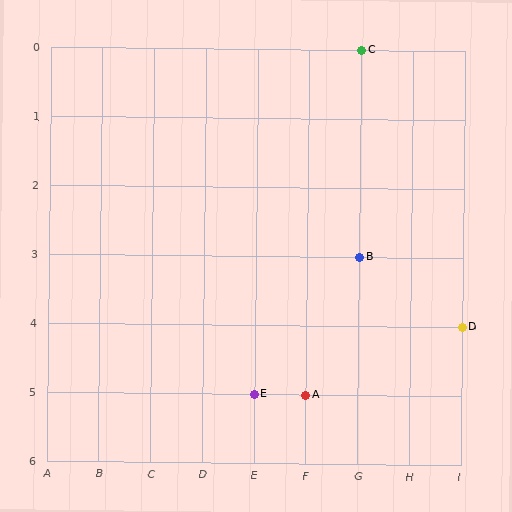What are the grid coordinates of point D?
Point D is at grid coordinates (I, 4).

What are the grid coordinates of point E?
Point E is at grid coordinates (E, 5).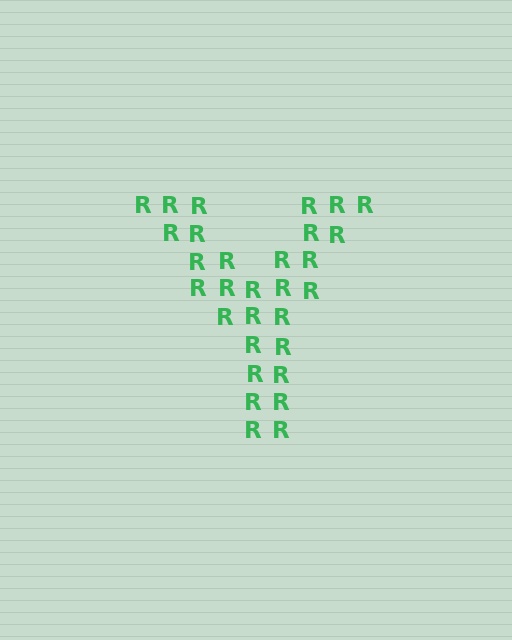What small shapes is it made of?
It is made of small letter R's.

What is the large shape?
The large shape is the letter Y.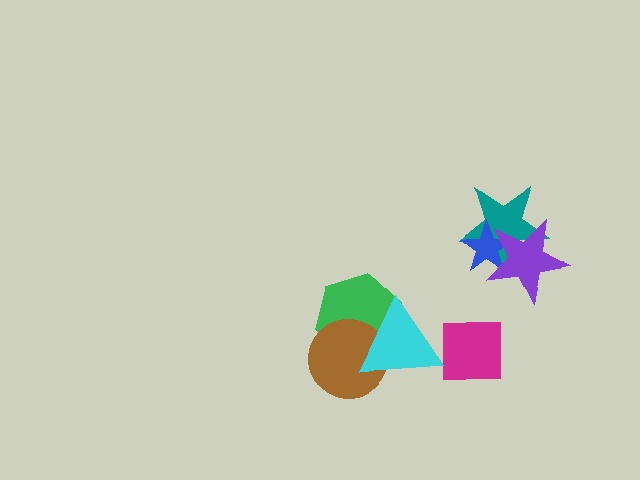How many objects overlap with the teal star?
2 objects overlap with the teal star.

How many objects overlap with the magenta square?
0 objects overlap with the magenta square.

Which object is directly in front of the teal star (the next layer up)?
The blue star is directly in front of the teal star.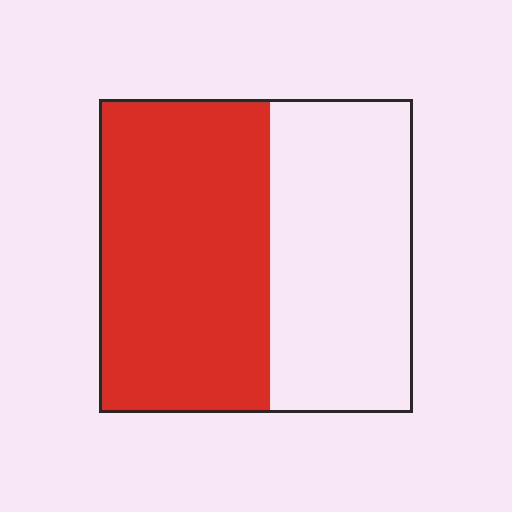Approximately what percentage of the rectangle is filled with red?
Approximately 55%.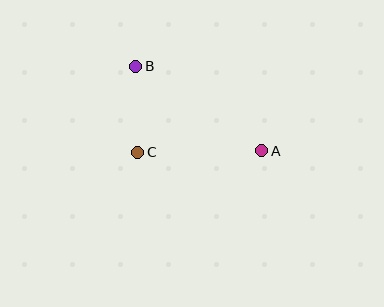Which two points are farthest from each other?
Points A and B are farthest from each other.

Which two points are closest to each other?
Points B and C are closest to each other.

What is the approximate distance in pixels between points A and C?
The distance between A and C is approximately 124 pixels.